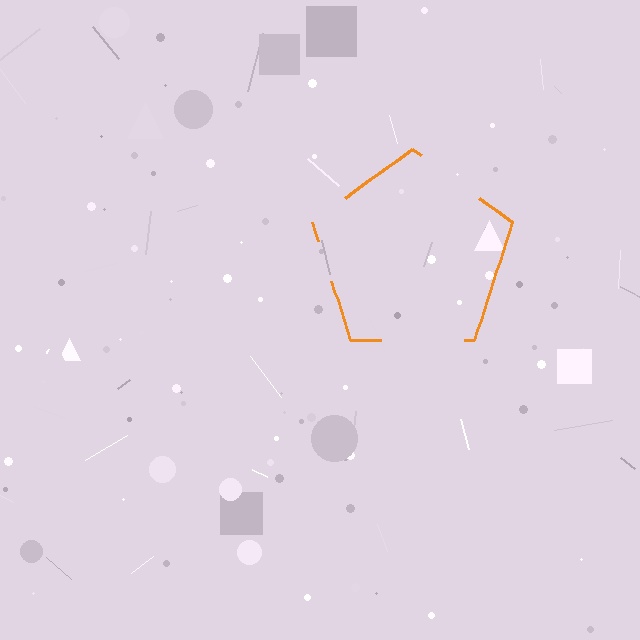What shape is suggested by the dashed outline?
The dashed outline suggests a pentagon.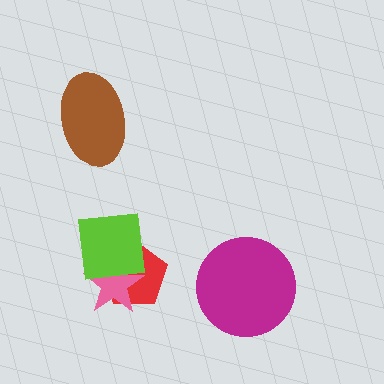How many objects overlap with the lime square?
2 objects overlap with the lime square.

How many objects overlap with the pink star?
2 objects overlap with the pink star.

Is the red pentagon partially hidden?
Yes, it is partially covered by another shape.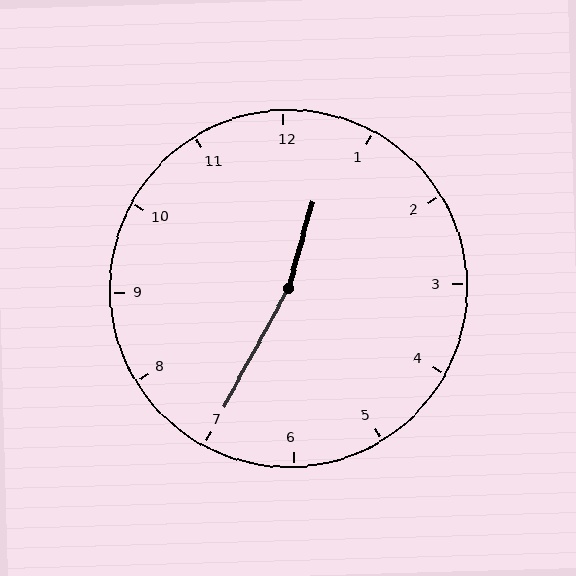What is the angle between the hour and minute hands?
Approximately 168 degrees.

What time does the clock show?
12:35.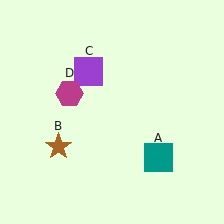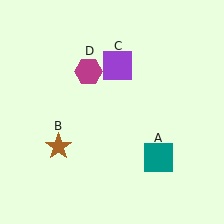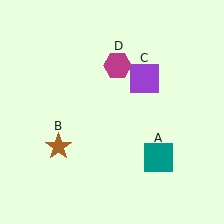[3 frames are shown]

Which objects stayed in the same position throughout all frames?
Teal square (object A) and brown star (object B) remained stationary.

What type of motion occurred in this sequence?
The purple square (object C), magenta hexagon (object D) rotated clockwise around the center of the scene.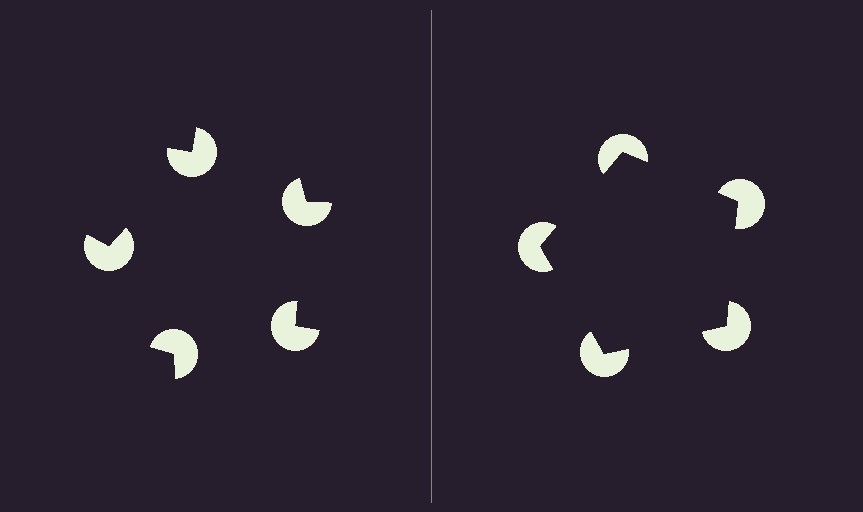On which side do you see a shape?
An illusory pentagon appears on the right side. On the left side the wedge cuts are rotated, so no coherent shape forms.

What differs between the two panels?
The pac-man discs are positioned identically on both sides; only the wedge orientations differ. On the right they align to a pentagon; on the left they are misaligned.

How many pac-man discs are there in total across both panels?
10 — 5 on each side.